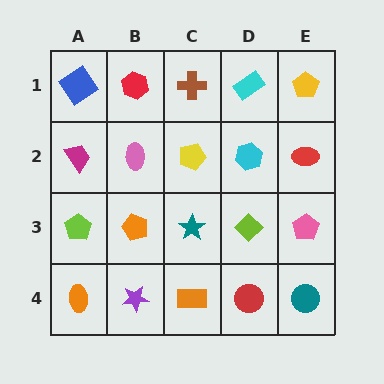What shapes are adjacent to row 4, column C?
A teal star (row 3, column C), a purple star (row 4, column B), a red circle (row 4, column D).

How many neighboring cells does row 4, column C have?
3.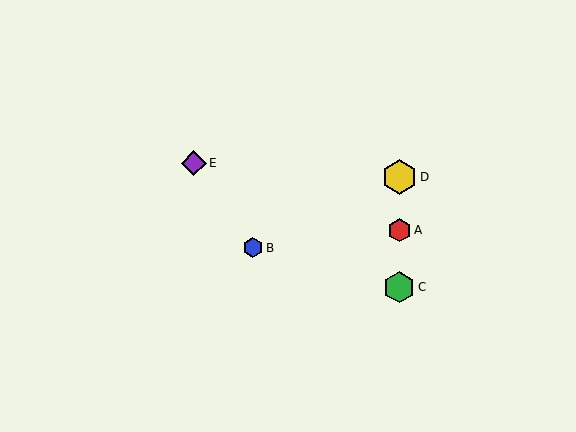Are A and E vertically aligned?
No, A is at x≈399 and E is at x≈194.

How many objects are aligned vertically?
3 objects (A, C, D) are aligned vertically.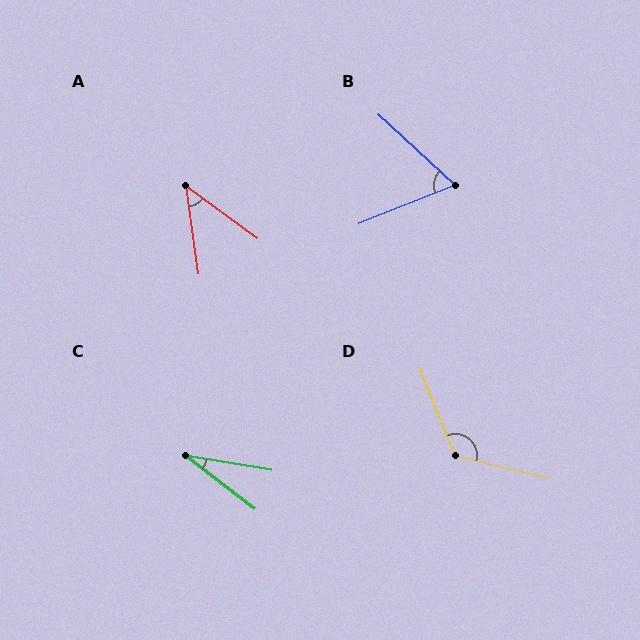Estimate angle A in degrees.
Approximately 46 degrees.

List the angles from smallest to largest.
C (28°), A (46°), B (64°), D (126°).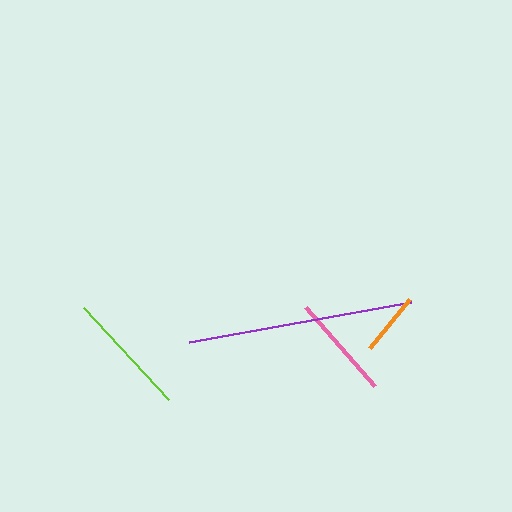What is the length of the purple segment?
The purple segment is approximately 225 pixels long.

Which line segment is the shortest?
The orange line is the shortest at approximately 64 pixels.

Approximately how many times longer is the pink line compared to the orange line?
The pink line is approximately 1.6 times the length of the orange line.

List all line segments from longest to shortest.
From longest to shortest: purple, lime, pink, orange.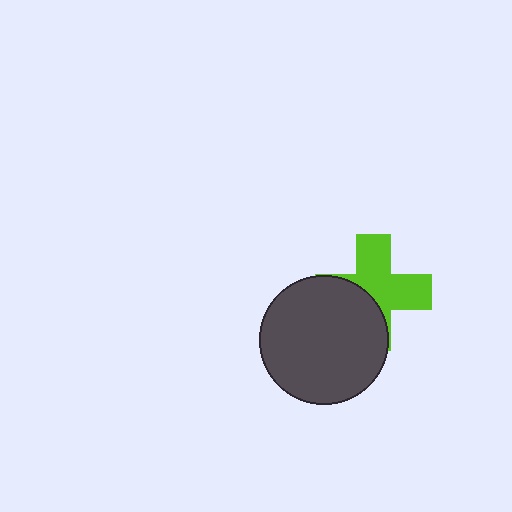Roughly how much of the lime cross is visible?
About half of it is visible (roughly 58%).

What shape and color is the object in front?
The object in front is a dark gray circle.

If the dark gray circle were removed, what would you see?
You would see the complete lime cross.